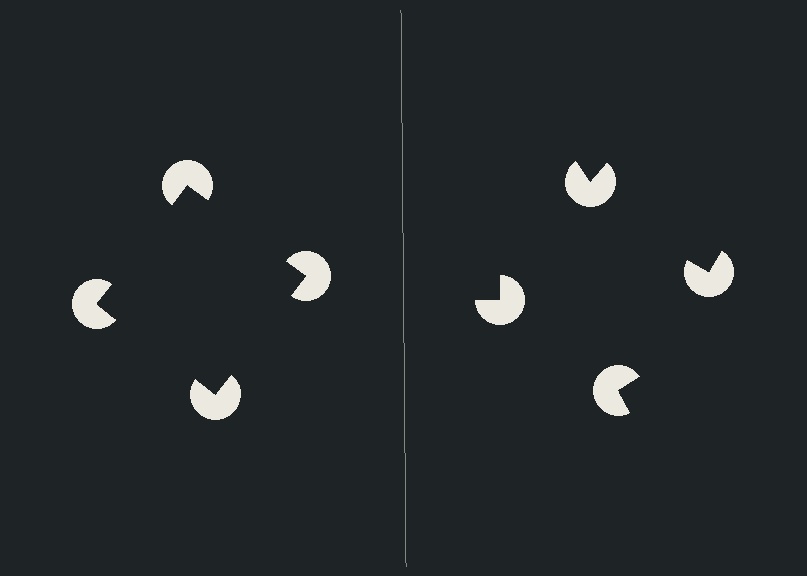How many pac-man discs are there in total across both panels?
8 — 4 on each side.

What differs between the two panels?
The pac-man discs are positioned identically on both sides; only the wedge orientations differ. On the left they align to a square; on the right they are misaligned.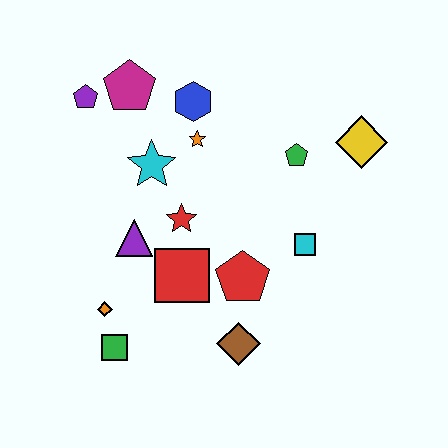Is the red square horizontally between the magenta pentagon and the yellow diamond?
Yes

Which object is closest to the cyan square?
The red pentagon is closest to the cyan square.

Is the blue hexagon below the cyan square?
No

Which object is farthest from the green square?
The yellow diamond is farthest from the green square.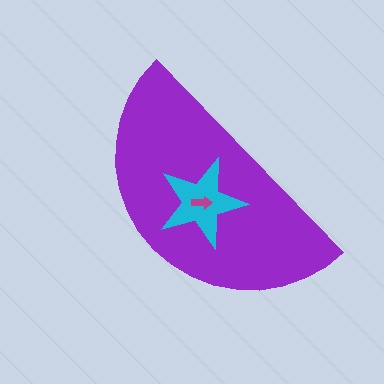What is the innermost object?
The magenta arrow.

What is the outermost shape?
The purple semicircle.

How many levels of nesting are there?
3.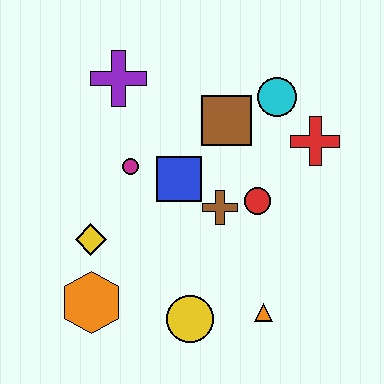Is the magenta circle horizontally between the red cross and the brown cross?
No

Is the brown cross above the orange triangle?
Yes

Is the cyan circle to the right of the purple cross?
Yes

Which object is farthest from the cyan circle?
The orange hexagon is farthest from the cyan circle.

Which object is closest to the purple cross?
The magenta circle is closest to the purple cross.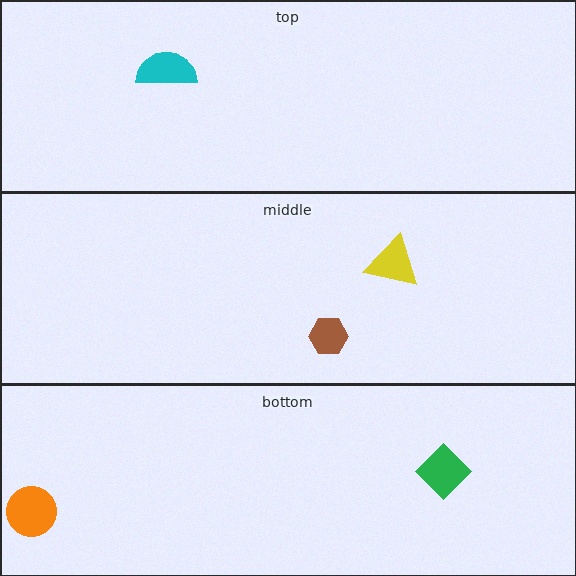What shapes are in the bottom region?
The orange circle, the green diamond.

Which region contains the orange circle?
The bottom region.